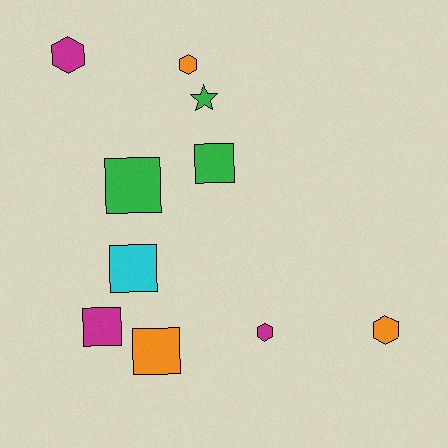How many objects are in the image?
There are 10 objects.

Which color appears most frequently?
Orange, with 3 objects.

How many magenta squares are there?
There is 1 magenta square.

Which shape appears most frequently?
Square, with 5 objects.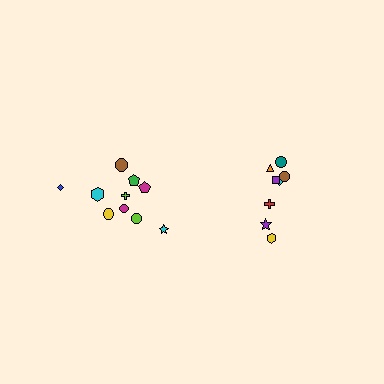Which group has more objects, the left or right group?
The left group.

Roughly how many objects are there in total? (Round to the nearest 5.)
Roughly 20 objects in total.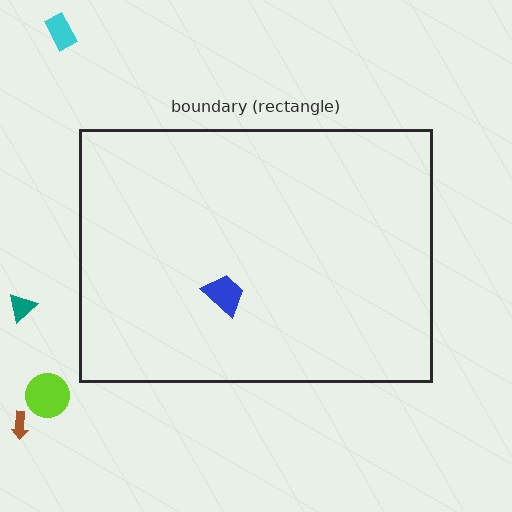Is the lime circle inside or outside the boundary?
Outside.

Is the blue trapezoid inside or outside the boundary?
Inside.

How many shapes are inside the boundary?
1 inside, 4 outside.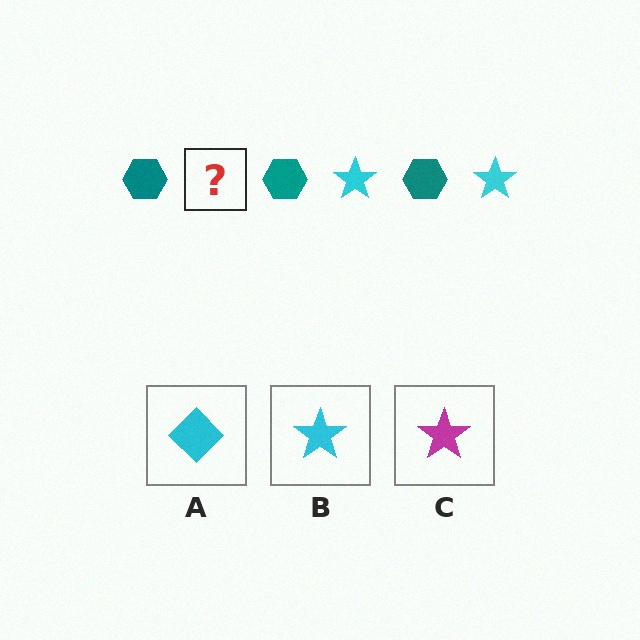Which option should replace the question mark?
Option B.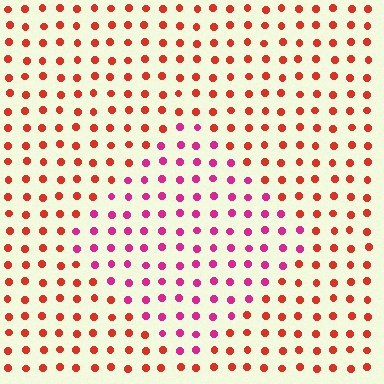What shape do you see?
I see a diamond.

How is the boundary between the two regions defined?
The boundary is defined purely by a slight shift in hue (about 41 degrees). Spacing, size, and orientation are identical on both sides.